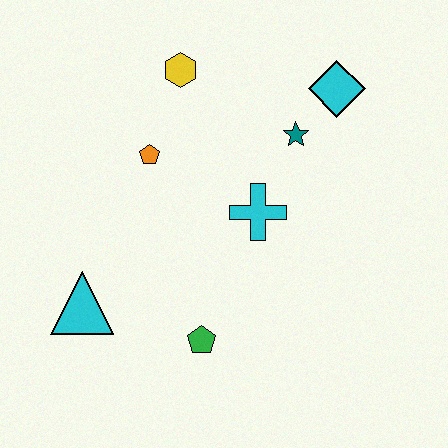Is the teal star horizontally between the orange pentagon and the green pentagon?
No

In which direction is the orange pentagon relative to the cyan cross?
The orange pentagon is to the left of the cyan cross.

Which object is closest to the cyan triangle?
The green pentagon is closest to the cyan triangle.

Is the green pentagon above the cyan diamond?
No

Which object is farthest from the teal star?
The cyan triangle is farthest from the teal star.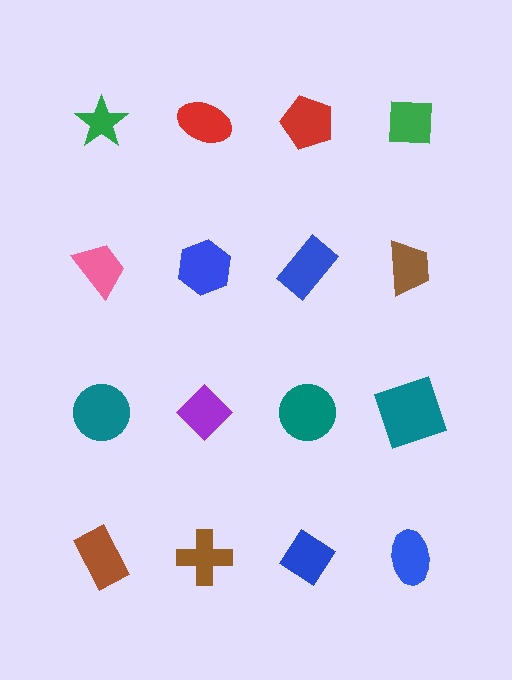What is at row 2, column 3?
A blue rectangle.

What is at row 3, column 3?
A teal circle.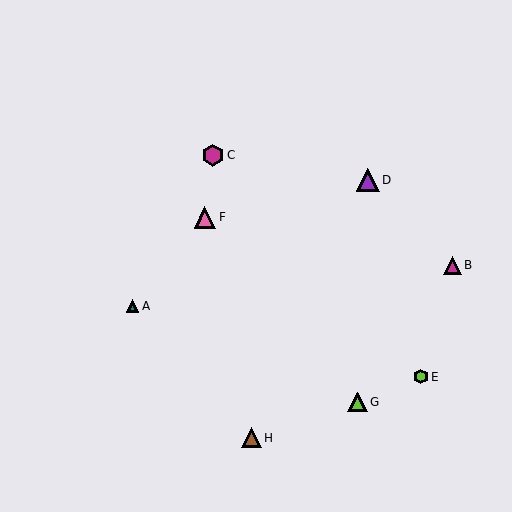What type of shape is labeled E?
Shape E is a lime hexagon.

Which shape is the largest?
The purple triangle (labeled D) is the largest.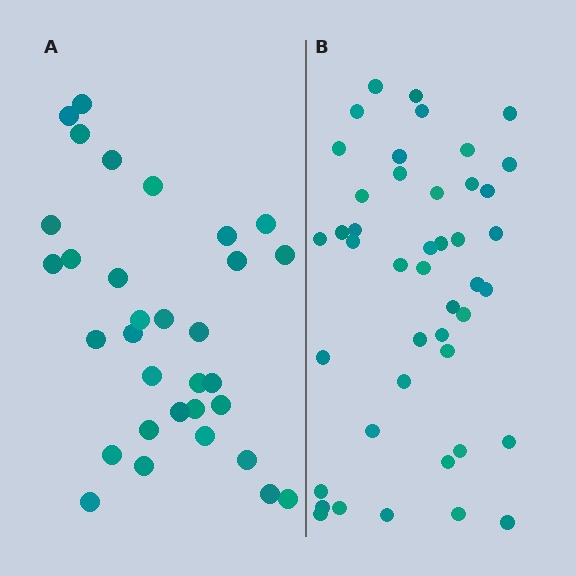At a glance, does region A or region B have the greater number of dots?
Region B (the right region) has more dots.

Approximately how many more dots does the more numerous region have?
Region B has roughly 12 or so more dots than region A.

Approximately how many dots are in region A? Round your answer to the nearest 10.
About 30 dots. (The exact count is 32, which rounds to 30.)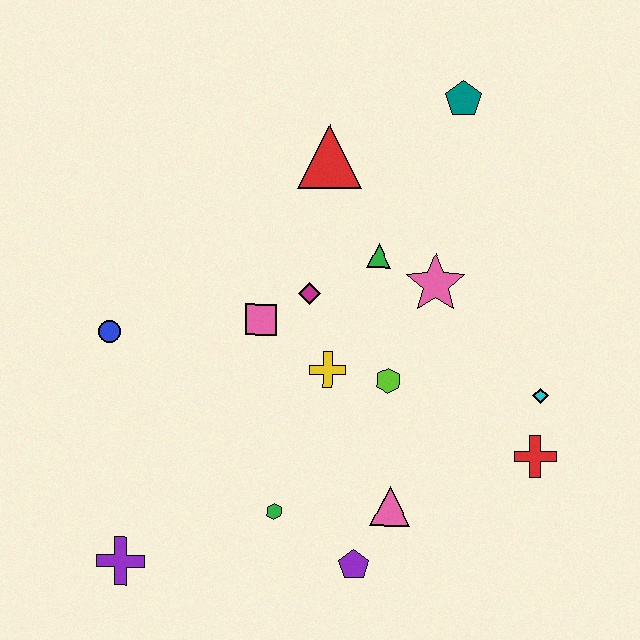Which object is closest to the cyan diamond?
The red cross is closest to the cyan diamond.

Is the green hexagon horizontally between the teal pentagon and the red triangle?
No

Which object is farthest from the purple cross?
The teal pentagon is farthest from the purple cross.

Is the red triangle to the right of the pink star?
No